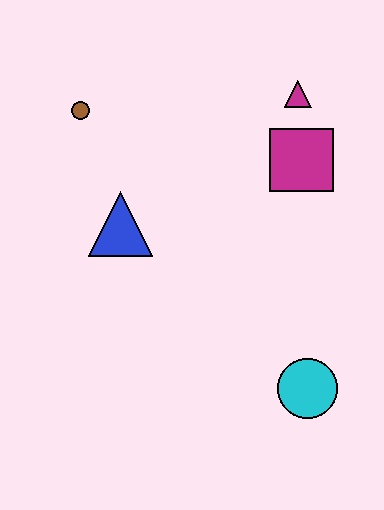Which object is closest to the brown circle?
The blue triangle is closest to the brown circle.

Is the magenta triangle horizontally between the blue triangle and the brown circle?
No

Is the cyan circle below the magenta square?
Yes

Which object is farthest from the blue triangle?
The cyan circle is farthest from the blue triangle.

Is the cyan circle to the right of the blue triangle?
Yes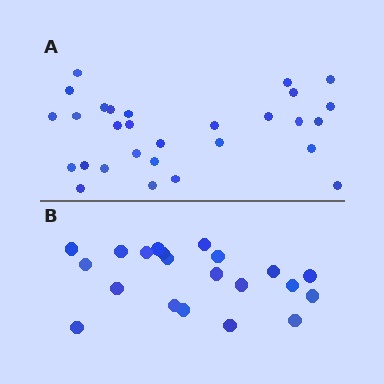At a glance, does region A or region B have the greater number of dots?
Region A (the top region) has more dots.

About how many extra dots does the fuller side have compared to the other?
Region A has roughly 8 or so more dots than region B.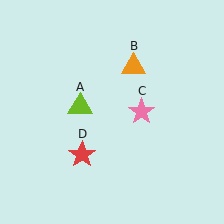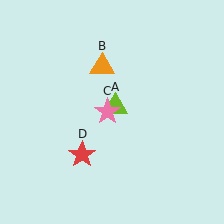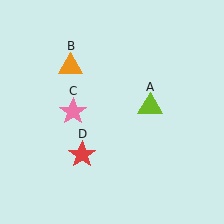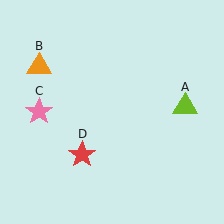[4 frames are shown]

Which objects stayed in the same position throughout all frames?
Red star (object D) remained stationary.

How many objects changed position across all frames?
3 objects changed position: lime triangle (object A), orange triangle (object B), pink star (object C).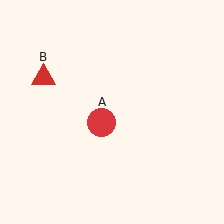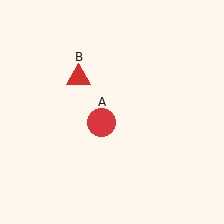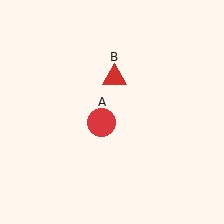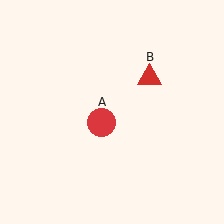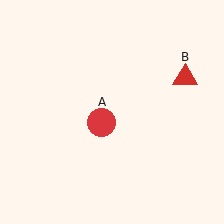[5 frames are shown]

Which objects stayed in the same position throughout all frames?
Red circle (object A) remained stationary.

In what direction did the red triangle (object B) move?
The red triangle (object B) moved right.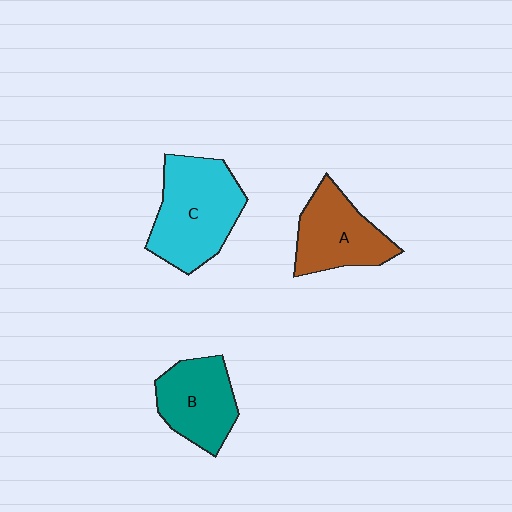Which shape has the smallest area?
Shape B (teal).